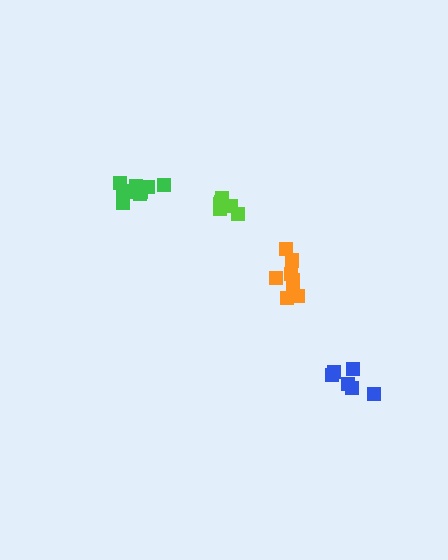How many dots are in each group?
Group 1: 8 dots, Group 2: 8 dots, Group 3: 10 dots, Group 4: 6 dots (32 total).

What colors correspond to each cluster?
The clusters are colored: orange, lime, green, blue.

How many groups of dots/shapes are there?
There are 4 groups.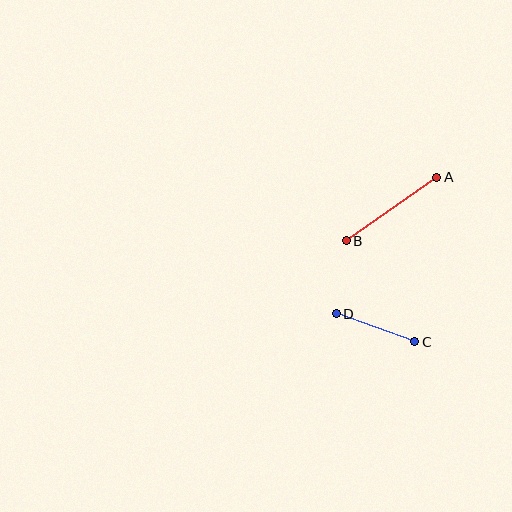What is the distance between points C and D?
The distance is approximately 83 pixels.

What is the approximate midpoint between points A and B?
The midpoint is at approximately (391, 209) pixels.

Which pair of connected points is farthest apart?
Points A and B are farthest apart.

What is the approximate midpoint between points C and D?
The midpoint is at approximately (375, 328) pixels.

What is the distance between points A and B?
The distance is approximately 110 pixels.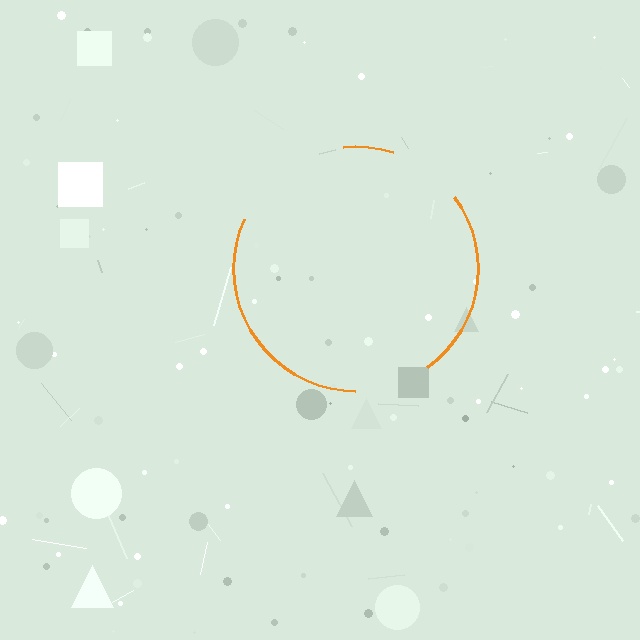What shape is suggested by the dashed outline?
The dashed outline suggests a circle.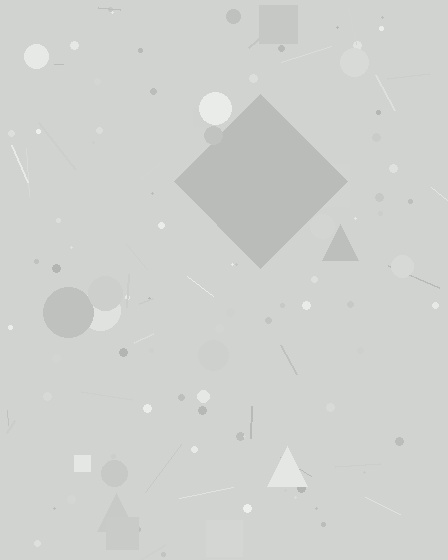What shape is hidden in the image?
A diamond is hidden in the image.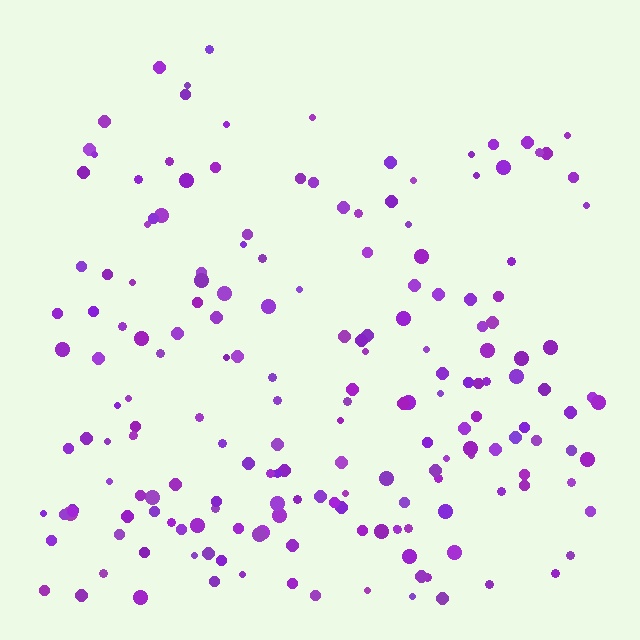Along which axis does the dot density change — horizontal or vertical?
Vertical.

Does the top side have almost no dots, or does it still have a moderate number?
Still a moderate number, just noticeably fewer than the bottom.